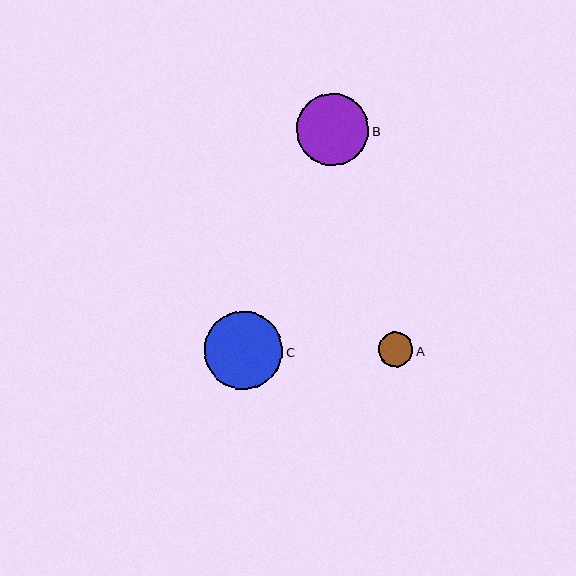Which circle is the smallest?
Circle A is the smallest with a size of approximately 35 pixels.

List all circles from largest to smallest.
From largest to smallest: C, B, A.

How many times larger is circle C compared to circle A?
Circle C is approximately 2.3 times the size of circle A.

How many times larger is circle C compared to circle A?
Circle C is approximately 2.3 times the size of circle A.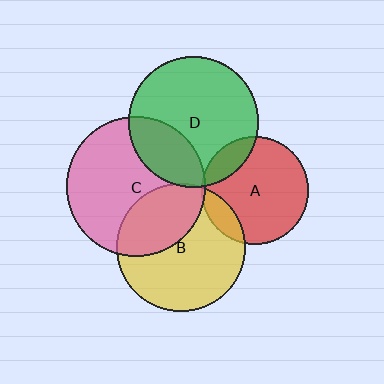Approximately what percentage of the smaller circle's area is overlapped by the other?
Approximately 35%.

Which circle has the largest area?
Circle C (pink).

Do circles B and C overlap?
Yes.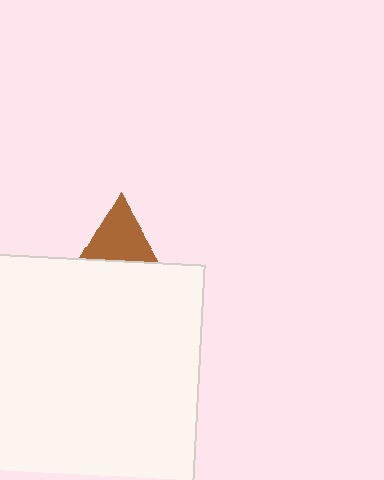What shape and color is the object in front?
The object in front is a white rectangle.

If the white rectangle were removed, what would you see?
You would see the complete brown triangle.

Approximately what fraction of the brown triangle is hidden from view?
Roughly 57% of the brown triangle is hidden behind the white rectangle.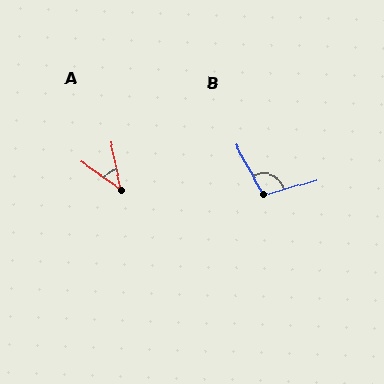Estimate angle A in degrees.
Approximately 44 degrees.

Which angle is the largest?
B, at approximately 103 degrees.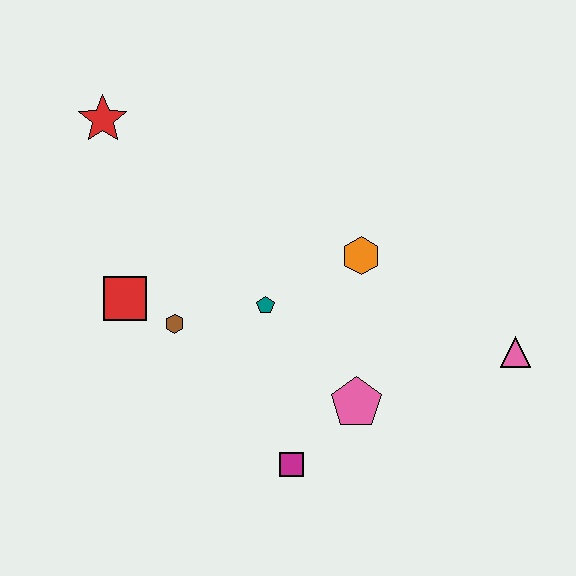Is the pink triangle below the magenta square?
No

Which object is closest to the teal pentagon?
The brown hexagon is closest to the teal pentagon.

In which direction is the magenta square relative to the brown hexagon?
The magenta square is below the brown hexagon.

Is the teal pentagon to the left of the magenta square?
Yes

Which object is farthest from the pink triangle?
The red star is farthest from the pink triangle.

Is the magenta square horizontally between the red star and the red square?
No